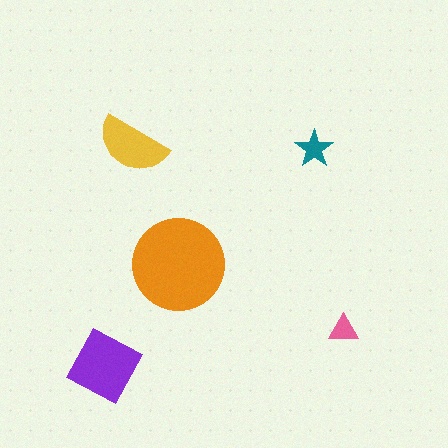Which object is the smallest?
The pink triangle.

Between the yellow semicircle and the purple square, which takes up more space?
The purple square.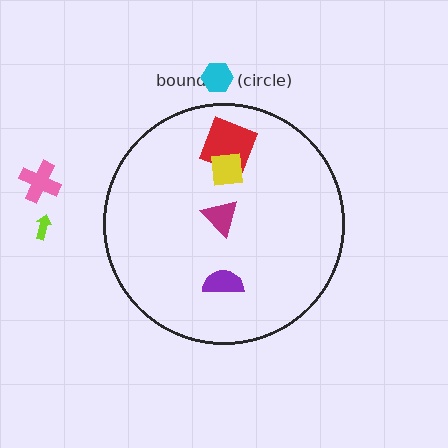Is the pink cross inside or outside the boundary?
Outside.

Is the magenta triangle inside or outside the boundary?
Inside.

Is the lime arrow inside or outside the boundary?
Outside.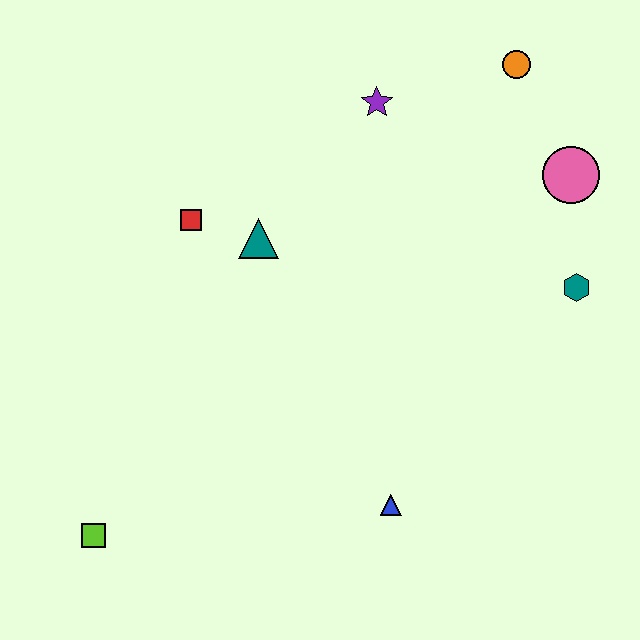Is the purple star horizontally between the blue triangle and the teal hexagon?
No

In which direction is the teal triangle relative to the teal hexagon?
The teal triangle is to the left of the teal hexagon.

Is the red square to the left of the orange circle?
Yes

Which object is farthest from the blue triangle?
The orange circle is farthest from the blue triangle.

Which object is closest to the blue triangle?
The teal hexagon is closest to the blue triangle.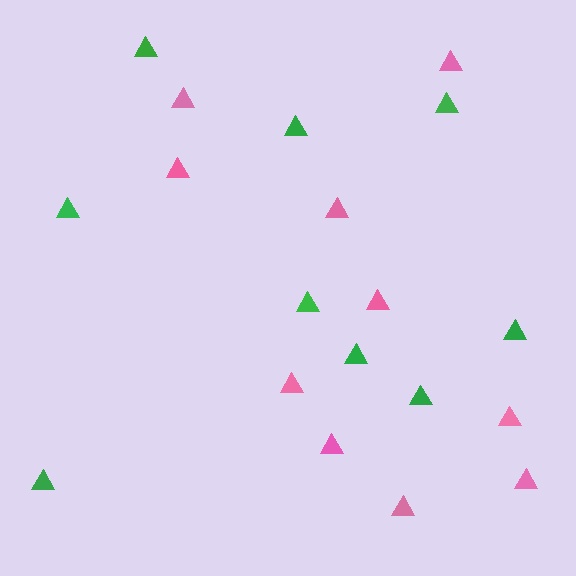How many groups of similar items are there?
There are 2 groups: one group of green triangles (9) and one group of pink triangles (10).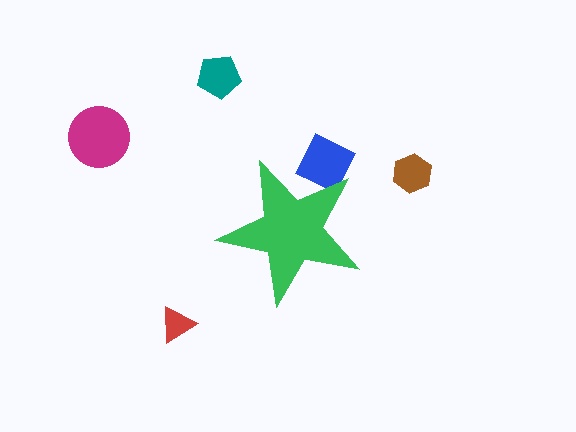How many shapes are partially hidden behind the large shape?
1 shape is partially hidden.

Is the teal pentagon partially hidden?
No, the teal pentagon is fully visible.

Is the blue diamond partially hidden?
Yes, the blue diamond is partially hidden behind the green star.